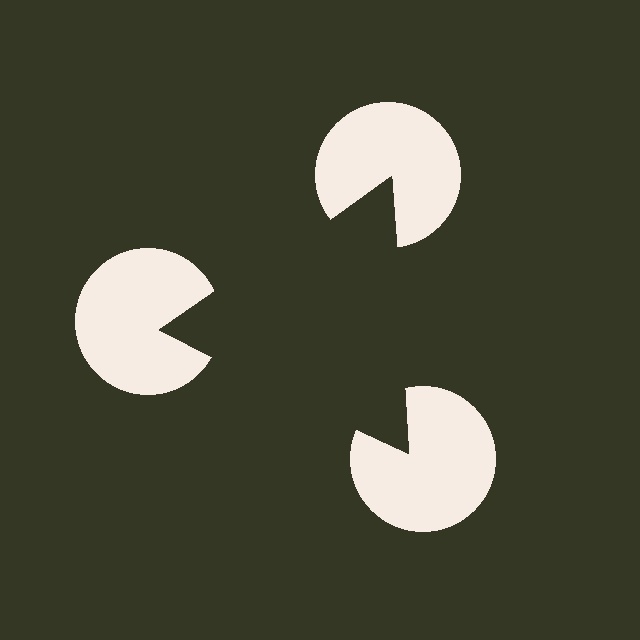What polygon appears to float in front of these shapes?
An illusory triangle — its edges are inferred from the aligned wedge cuts in the pac-man discs, not physically drawn.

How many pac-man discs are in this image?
There are 3 — one at each vertex of the illusory triangle.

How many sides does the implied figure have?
3 sides.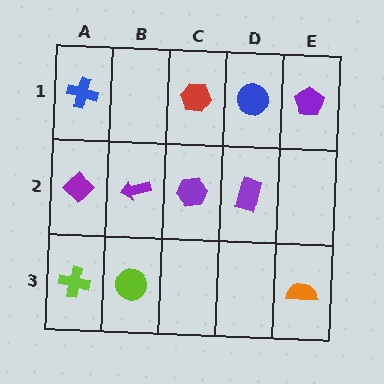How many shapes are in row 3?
3 shapes.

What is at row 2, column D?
A purple rectangle.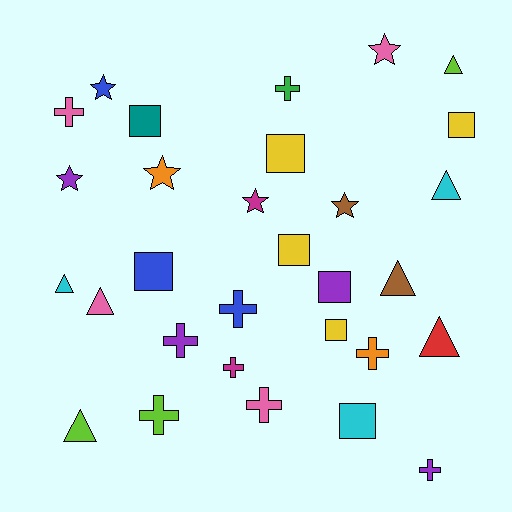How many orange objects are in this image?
There are 2 orange objects.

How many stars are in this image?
There are 6 stars.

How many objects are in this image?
There are 30 objects.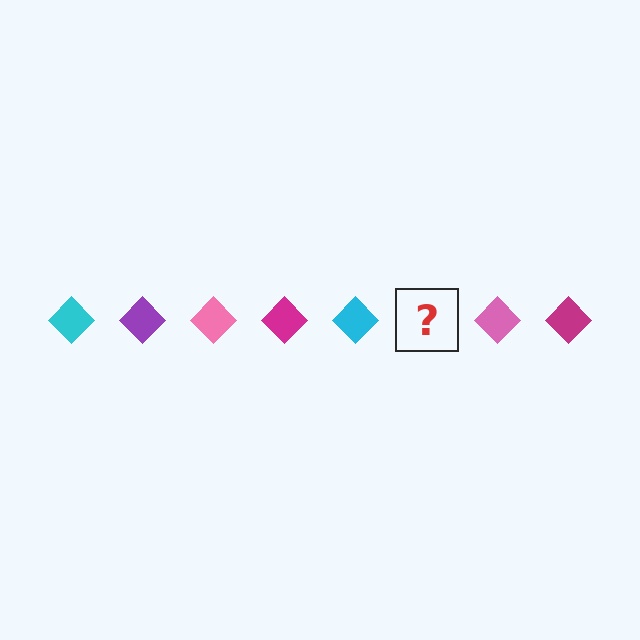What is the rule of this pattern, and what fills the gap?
The rule is that the pattern cycles through cyan, purple, pink, magenta diamonds. The gap should be filled with a purple diamond.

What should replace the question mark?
The question mark should be replaced with a purple diamond.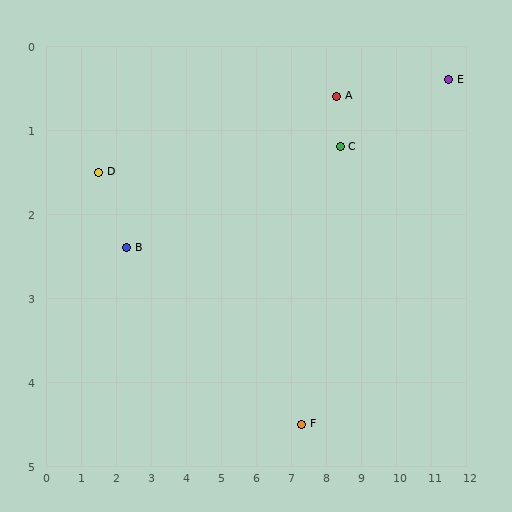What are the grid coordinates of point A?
Point A is at approximately (8.3, 0.6).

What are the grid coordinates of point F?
Point F is at approximately (7.3, 4.5).